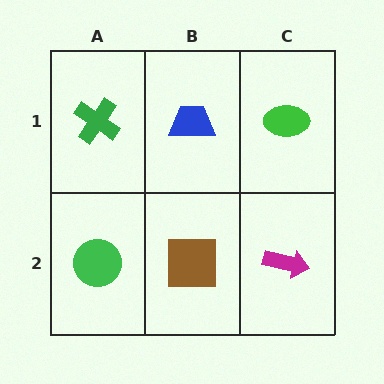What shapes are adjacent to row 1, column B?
A brown square (row 2, column B), a green cross (row 1, column A), a green ellipse (row 1, column C).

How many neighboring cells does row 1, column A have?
2.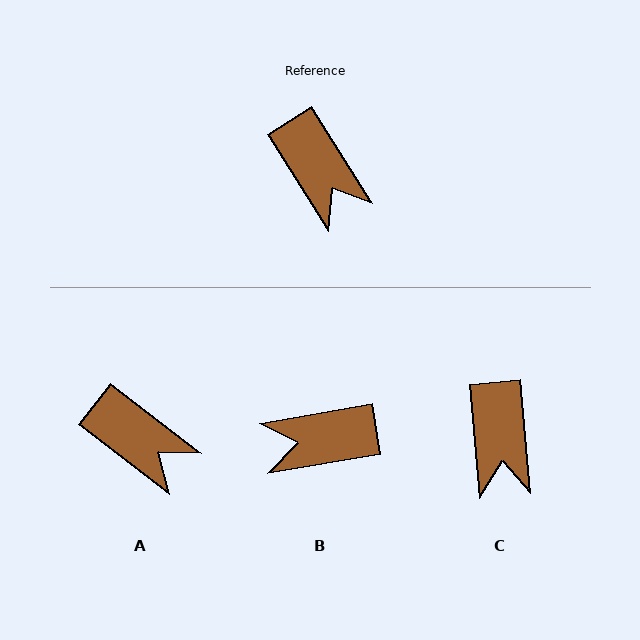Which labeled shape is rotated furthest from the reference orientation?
B, about 112 degrees away.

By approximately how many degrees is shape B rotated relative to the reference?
Approximately 112 degrees clockwise.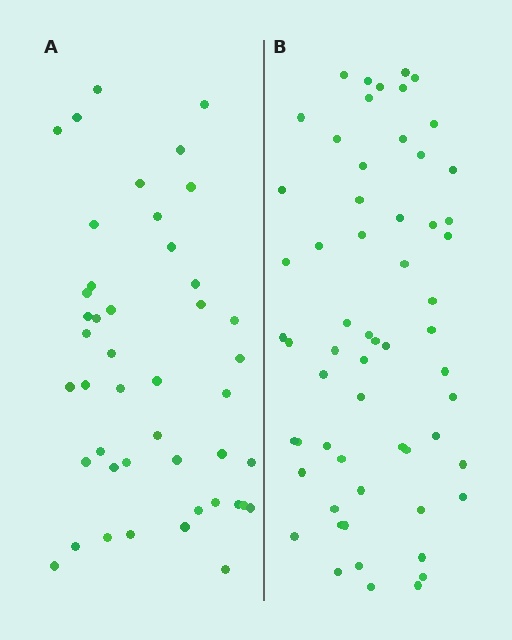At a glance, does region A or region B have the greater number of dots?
Region B (the right region) has more dots.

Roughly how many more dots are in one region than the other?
Region B has approximately 15 more dots than region A.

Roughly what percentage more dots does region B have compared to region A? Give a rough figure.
About 35% more.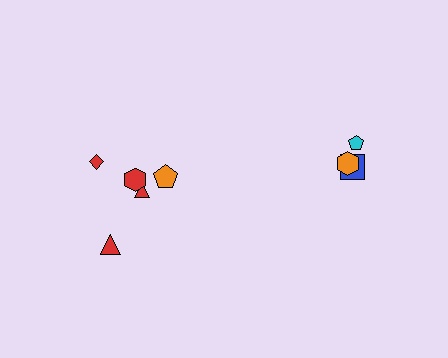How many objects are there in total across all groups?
There are 8 objects.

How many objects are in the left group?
There are 5 objects.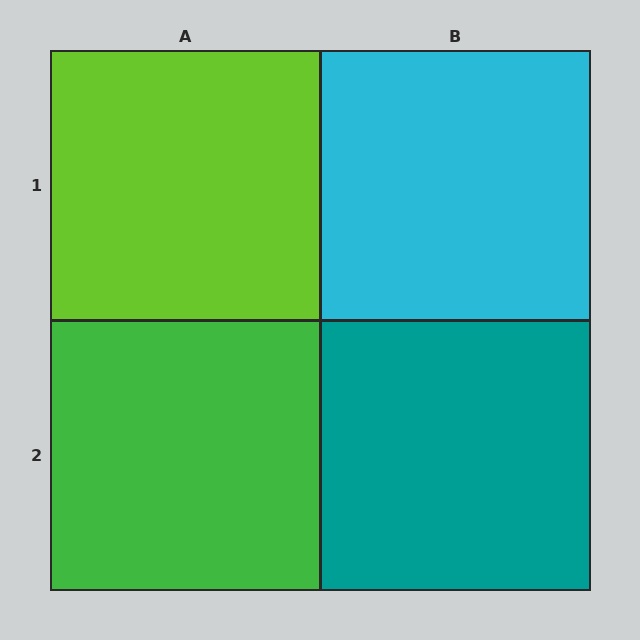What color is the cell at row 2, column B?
Teal.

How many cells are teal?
1 cell is teal.